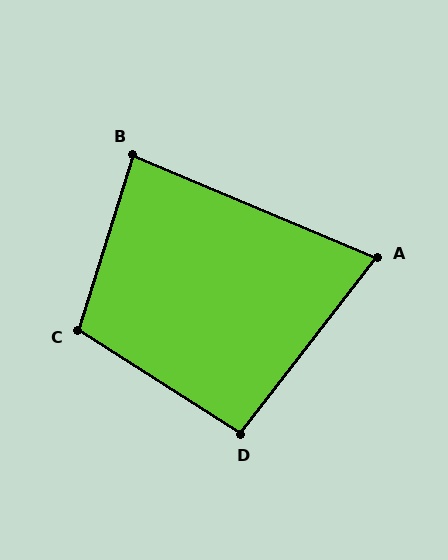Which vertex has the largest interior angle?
C, at approximately 105 degrees.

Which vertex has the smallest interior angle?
A, at approximately 75 degrees.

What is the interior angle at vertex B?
Approximately 85 degrees (acute).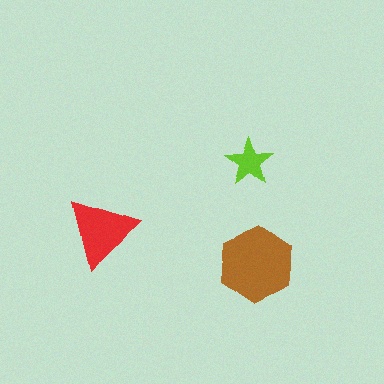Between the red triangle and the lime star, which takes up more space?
The red triangle.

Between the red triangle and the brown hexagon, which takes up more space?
The brown hexagon.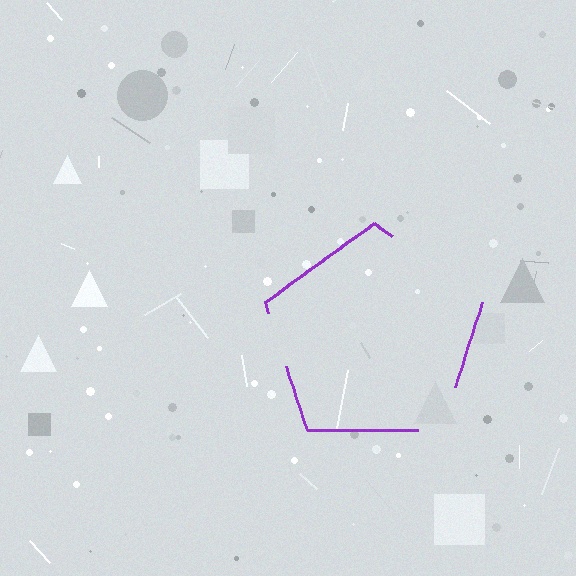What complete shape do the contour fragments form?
The contour fragments form a pentagon.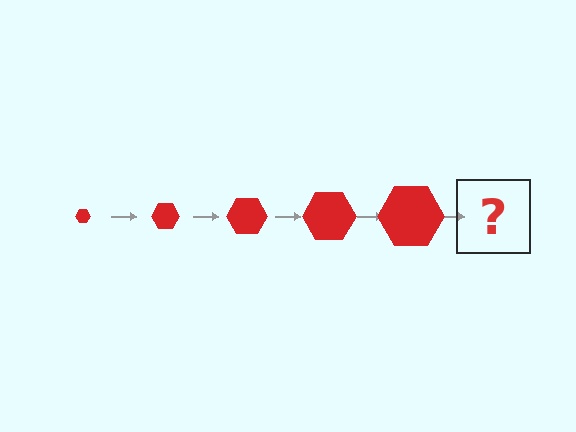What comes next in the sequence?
The next element should be a red hexagon, larger than the previous one.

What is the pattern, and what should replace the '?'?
The pattern is that the hexagon gets progressively larger each step. The '?' should be a red hexagon, larger than the previous one.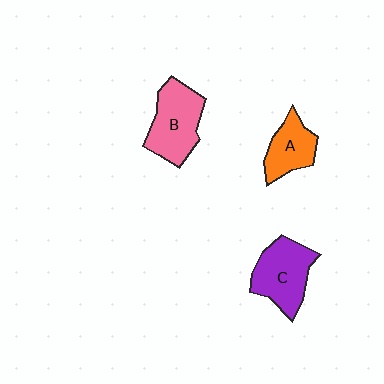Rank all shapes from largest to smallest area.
From largest to smallest: B (pink), C (purple), A (orange).